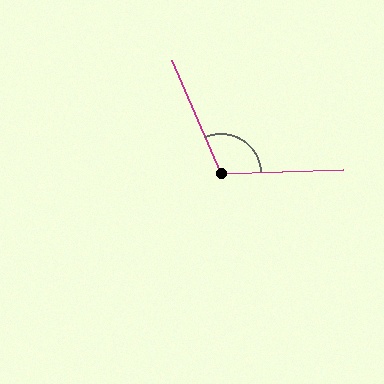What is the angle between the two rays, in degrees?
Approximately 111 degrees.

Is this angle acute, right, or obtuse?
It is obtuse.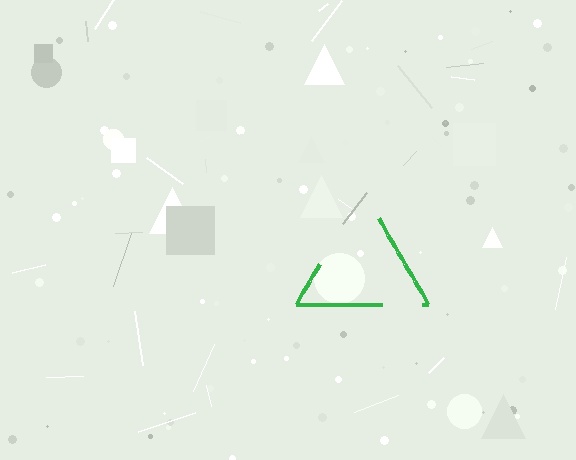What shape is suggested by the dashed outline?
The dashed outline suggests a triangle.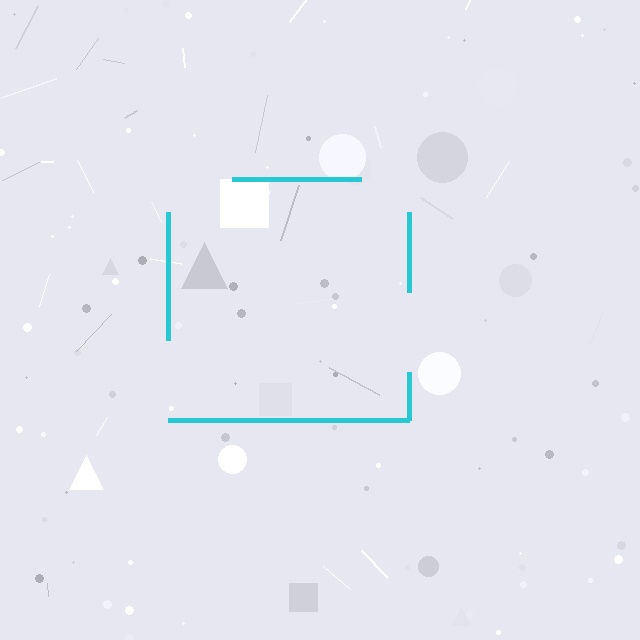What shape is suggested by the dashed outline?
The dashed outline suggests a square.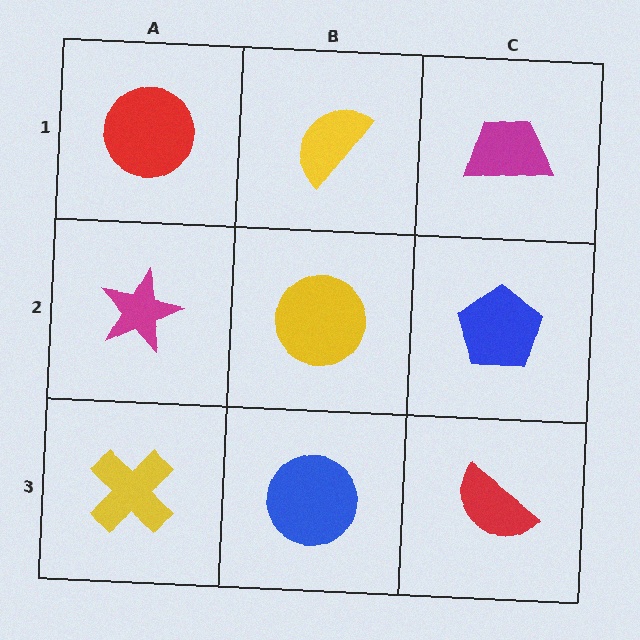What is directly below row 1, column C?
A blue pentagon.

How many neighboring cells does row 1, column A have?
2.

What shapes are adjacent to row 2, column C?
A magenta trapezoid (row 1, column C), a red semicircle (row 3, column C), a yellow circle (row 2, column B).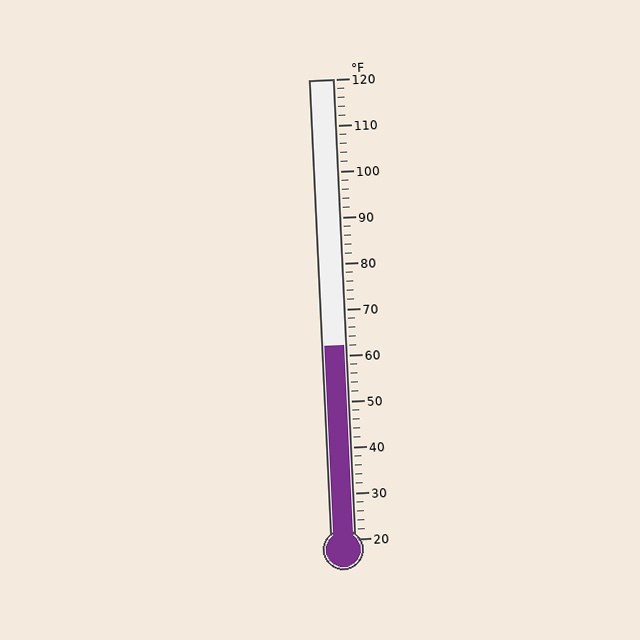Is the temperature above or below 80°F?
The temperature is below 80°F.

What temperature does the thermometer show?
The thermometer shows approximately 62°F.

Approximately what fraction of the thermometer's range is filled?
The thermometer is filled to approximately 40% of its range.